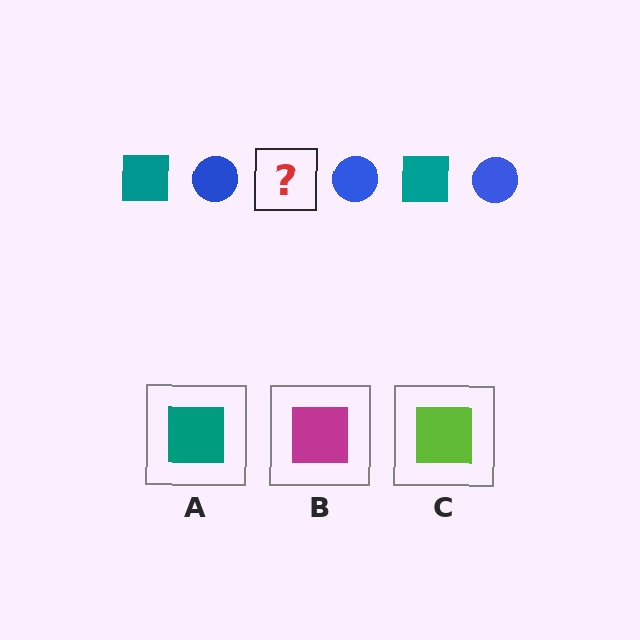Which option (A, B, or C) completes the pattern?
A.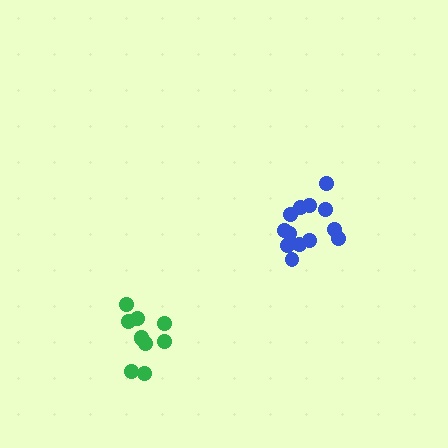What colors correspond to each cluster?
The clusters are colored: green, blue.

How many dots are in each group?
Group 1: 10 dots, Group 2: 13 dots (23 total).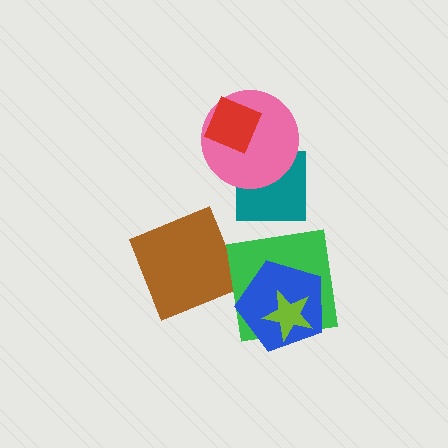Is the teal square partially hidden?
Yes, it is partially covered by another shape.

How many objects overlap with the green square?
2 objects overlap with the green square.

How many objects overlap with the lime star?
2 objects overlap with the lime star.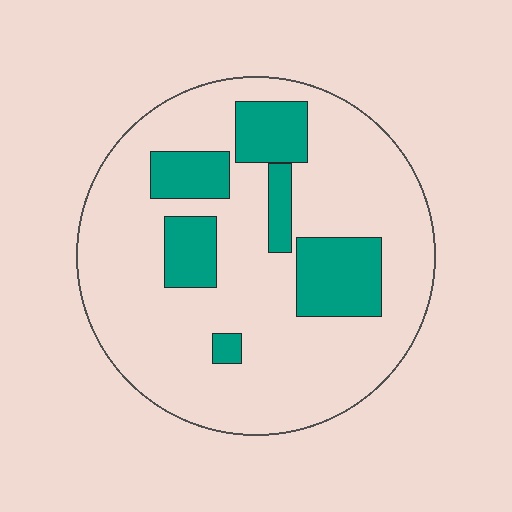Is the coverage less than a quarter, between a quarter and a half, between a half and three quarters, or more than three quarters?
Less than a quarter.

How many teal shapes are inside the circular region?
6.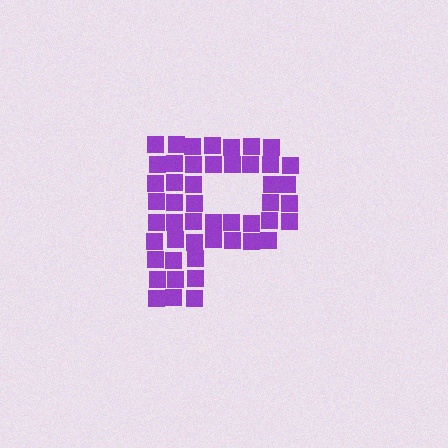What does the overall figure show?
The overall figure shows the letter P.